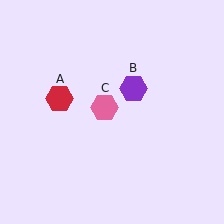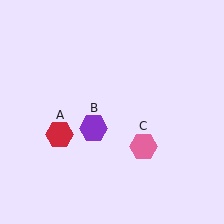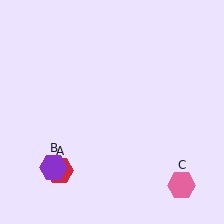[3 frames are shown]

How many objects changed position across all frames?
3 objects changed position: red hexagon (object A), purple hexagon (object B), pink hexagon (object C).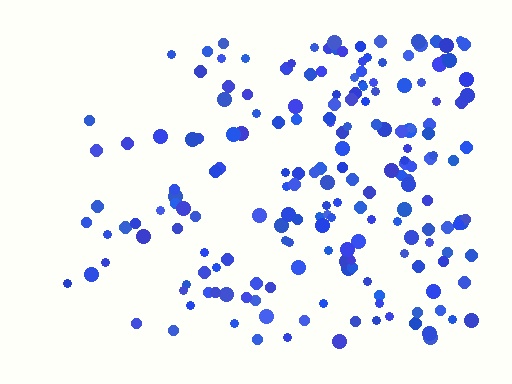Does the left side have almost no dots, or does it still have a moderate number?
Still a moderate number, just noticeably fewer than the right.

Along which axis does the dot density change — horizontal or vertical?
Horizontal.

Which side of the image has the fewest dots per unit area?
The left.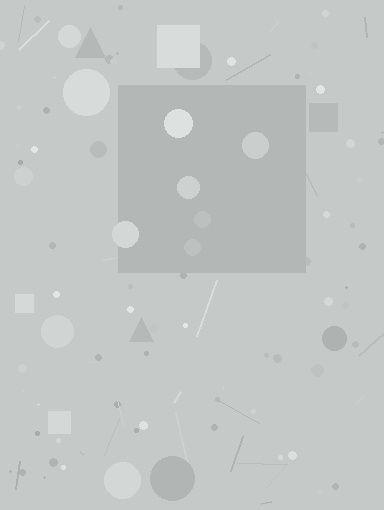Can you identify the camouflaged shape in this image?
The camouflaged shape is a square.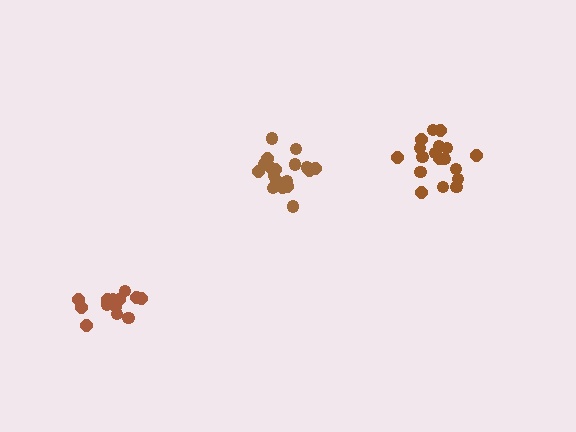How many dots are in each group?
Group 1: 19 dots, Group 2: 18 dots, Group 3: 13 dots (50 total).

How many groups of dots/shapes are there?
There are 3 groups.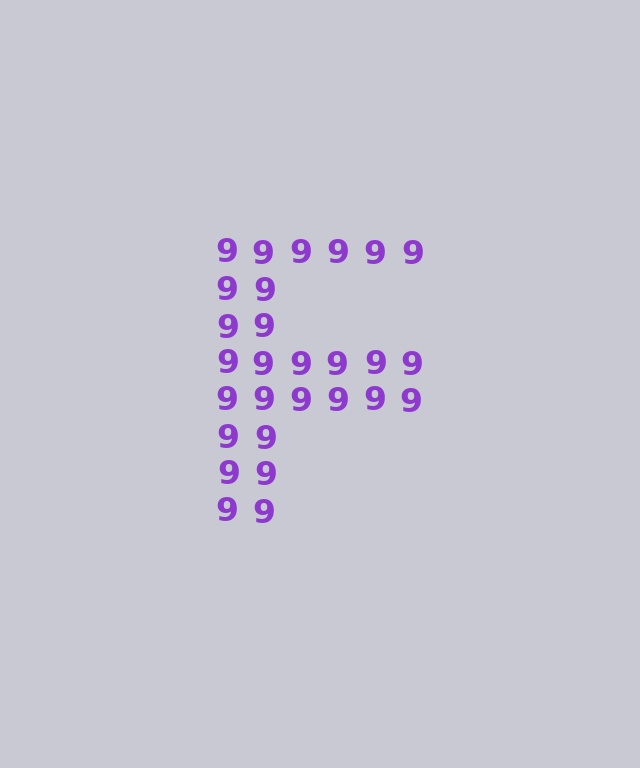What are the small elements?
The small elements are digit 9's.